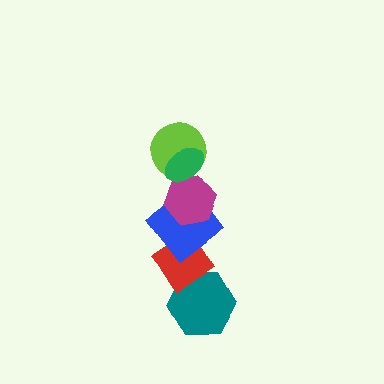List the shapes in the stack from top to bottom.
From top to bottom: the green ellipse, the lime circle, the magenta hexagon, the blue diamond, the red diamond, the teal hexagon.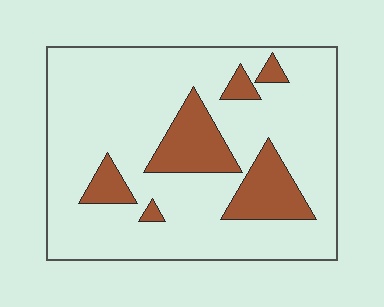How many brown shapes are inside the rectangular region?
6.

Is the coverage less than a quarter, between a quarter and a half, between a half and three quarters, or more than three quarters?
Less than a quarter.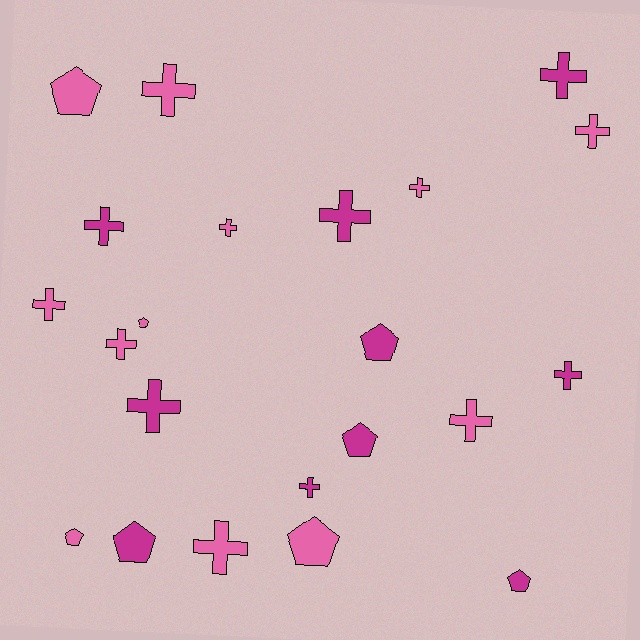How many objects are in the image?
There are 22 objects.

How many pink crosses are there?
There are 8 pink crosses.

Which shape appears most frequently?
Cross, with 14 objects.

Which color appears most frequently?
Pink, with 12 objects.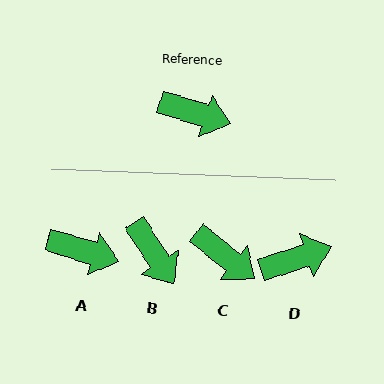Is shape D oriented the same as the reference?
No, it is off by about 35 degrees.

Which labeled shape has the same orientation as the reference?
A.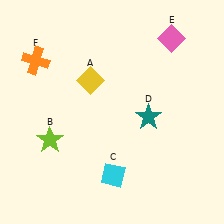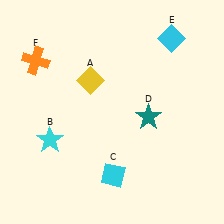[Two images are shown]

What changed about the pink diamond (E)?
In Image 1, E is pink. In Image 2, it changed to cyan.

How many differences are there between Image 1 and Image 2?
There are 2 differences between the two images.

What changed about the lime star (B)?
In Image 1, B is lime. In Image 2, it changed to cyan.